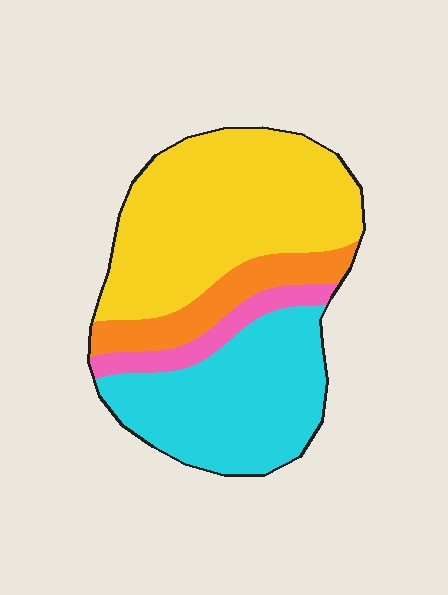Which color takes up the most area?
Yellow, at roughly 45%.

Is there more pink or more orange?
Orange.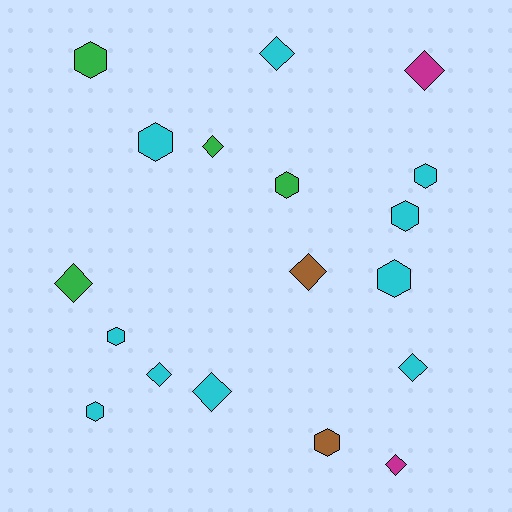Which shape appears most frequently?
Diamond, with 9 objects.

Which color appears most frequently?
Cyan, with 10 objects.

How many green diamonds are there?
There are 2 green diamonds.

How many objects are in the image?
There are 18 objects.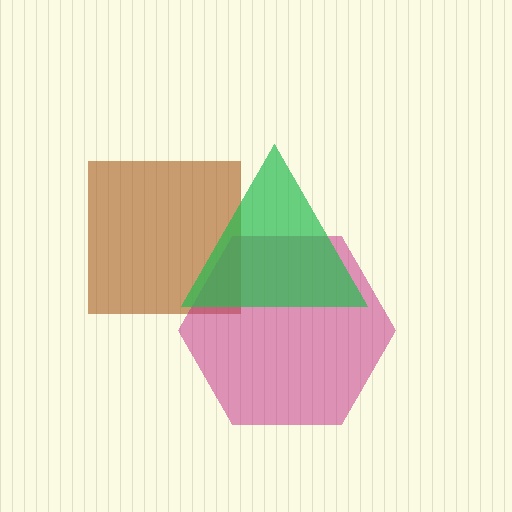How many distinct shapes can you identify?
There are 3 distinct shapes: a brown square, a magenta hexagon, a green triangle.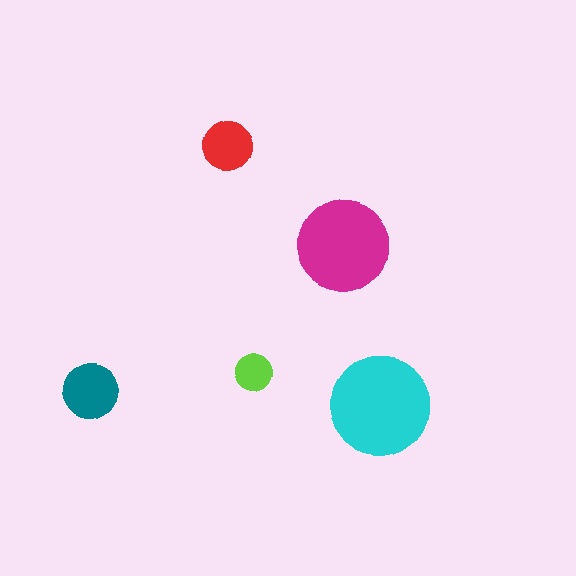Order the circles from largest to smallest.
the cyan one, the magenta one, the teal one, the red one, the lime one.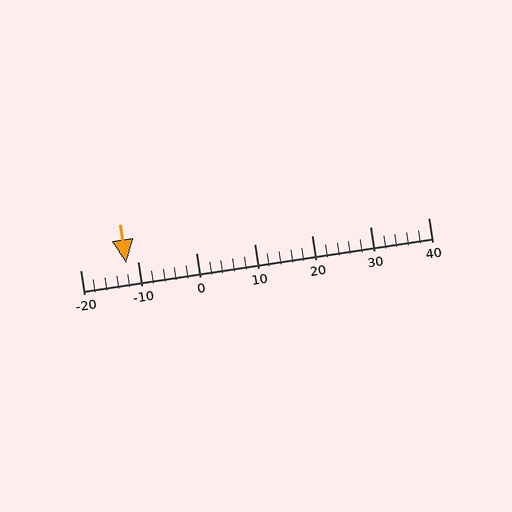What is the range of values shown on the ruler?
The ruler shows values from -20 to 40.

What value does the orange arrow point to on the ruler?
The orange arrow points to approximately -12.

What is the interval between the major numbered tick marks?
The major tick marks are spaced 10 units apart.